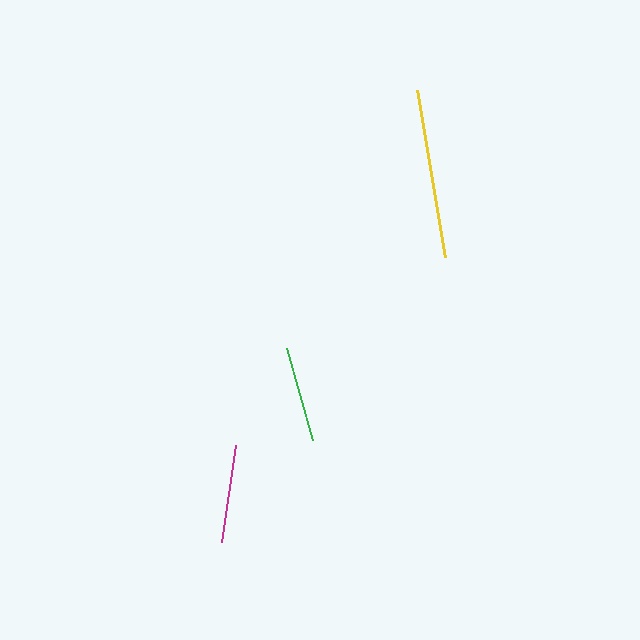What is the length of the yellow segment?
The yellow segment is approximately 169 pixels long.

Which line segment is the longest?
The yellow line is the longest at approximately 169 pixels.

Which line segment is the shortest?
The green line is the shortest at approximately 95 pixels.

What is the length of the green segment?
The green segment is approximately 95 pixels long.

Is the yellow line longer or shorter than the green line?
The yellow line is longer than the green line.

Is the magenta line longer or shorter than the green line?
The magenta line is longer than the green line.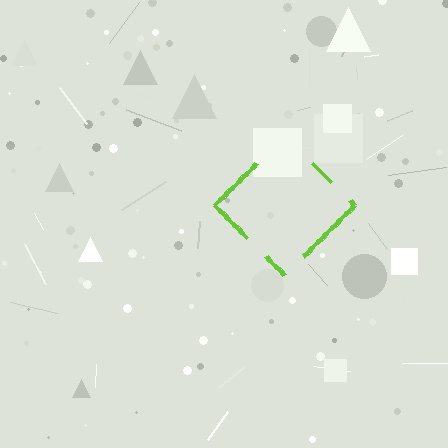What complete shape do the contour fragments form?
The contour fragments form a diamond.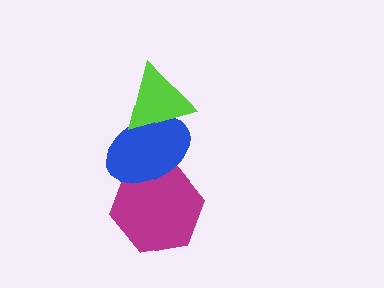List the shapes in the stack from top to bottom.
From top to bottom: the lime triangle, the blue ellipse, the magenta hexagon.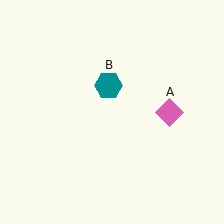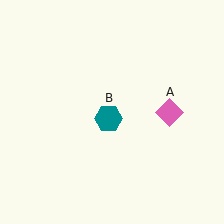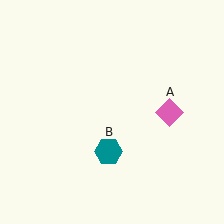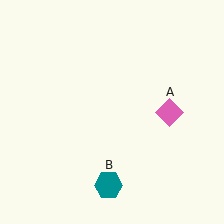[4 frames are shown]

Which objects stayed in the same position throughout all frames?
Pink diamond (object A) remained stationary.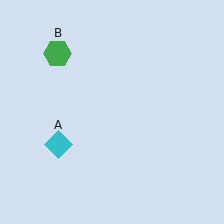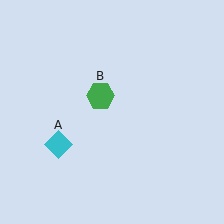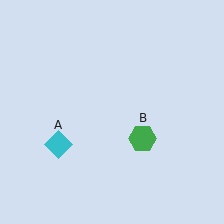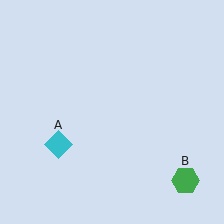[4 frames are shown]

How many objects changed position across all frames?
1 object changed position: green hexagon (object B).